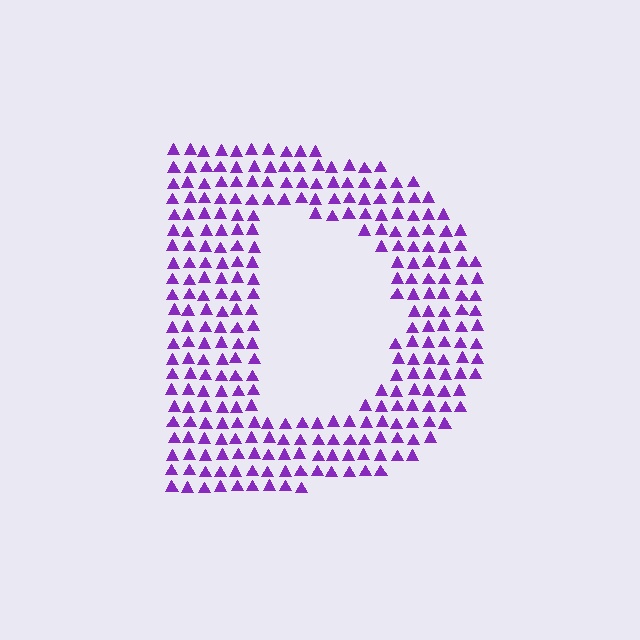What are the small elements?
The small elements are triangles.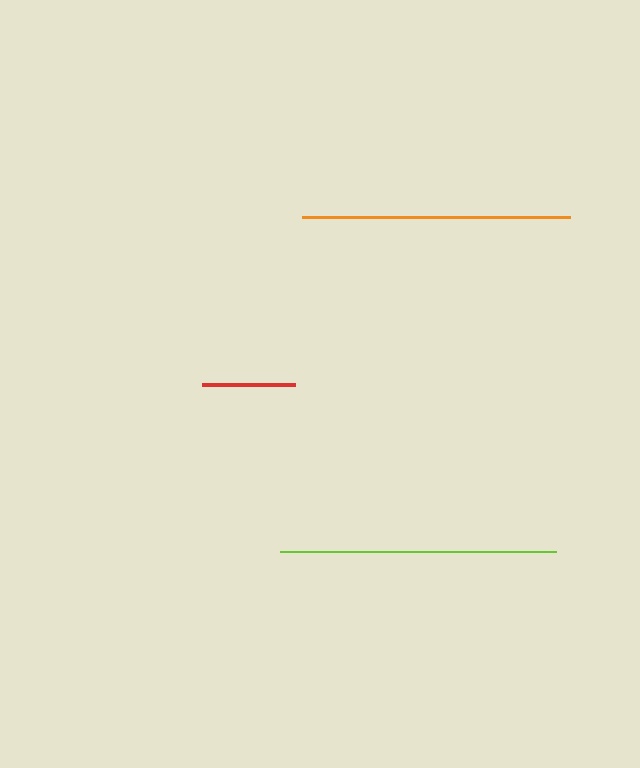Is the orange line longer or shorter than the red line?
The orange line is longer than the red line.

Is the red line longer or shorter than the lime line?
The lime line is longer than the red line.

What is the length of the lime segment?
The lime segment is approximately 276 pixels long.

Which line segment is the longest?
The lime line is the longest at approximately 276 pixels.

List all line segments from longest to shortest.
From longest to shortest: lime, orange, red.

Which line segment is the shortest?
The red line is the shortest at approximately 93 pixels.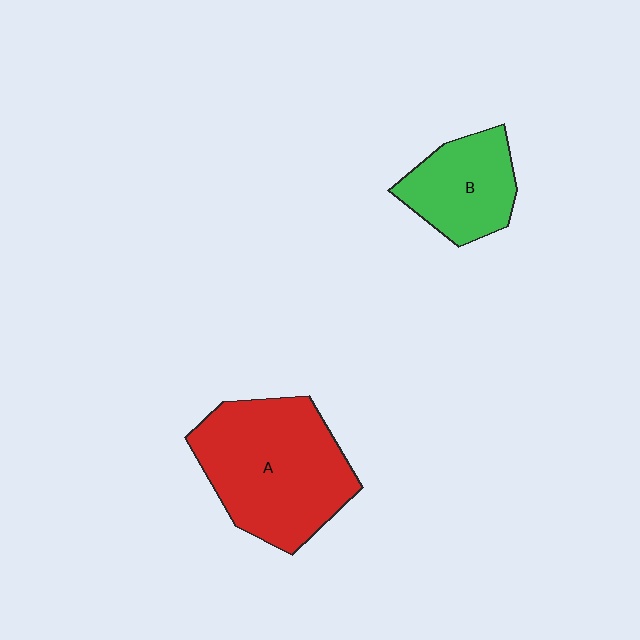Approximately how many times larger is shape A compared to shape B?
Approximately 1.9 times.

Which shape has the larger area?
Shape A (red).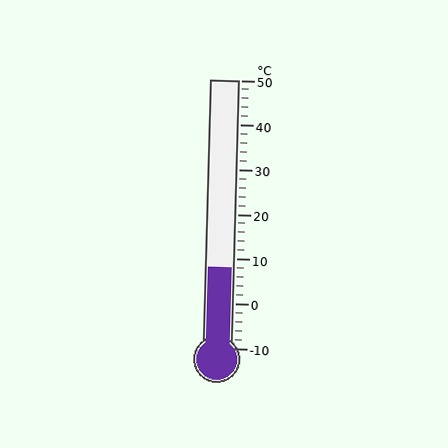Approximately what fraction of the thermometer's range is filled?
The thermometer is filled to approximately 30% of its range.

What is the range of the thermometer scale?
The thermometer scale ranges from -10°C to 50°C.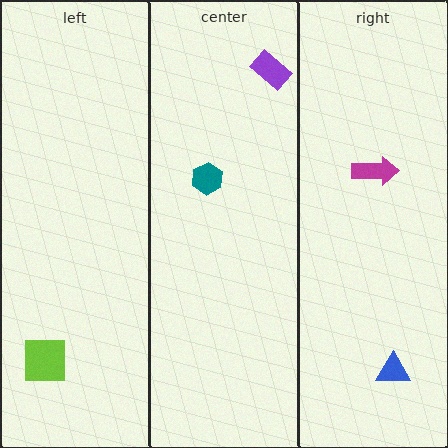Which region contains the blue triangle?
The right region.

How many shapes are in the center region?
2.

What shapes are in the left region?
The lime square.